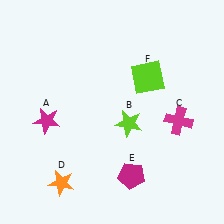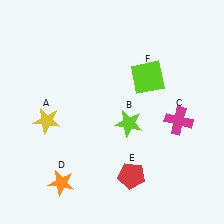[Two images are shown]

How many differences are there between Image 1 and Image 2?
There are 2 differences between the two images.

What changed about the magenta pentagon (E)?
In Image 1, E is magenta. In Image 2, it changed to red.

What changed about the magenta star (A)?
In Image 1, A is magenta. In Image 2, it changed to yellow.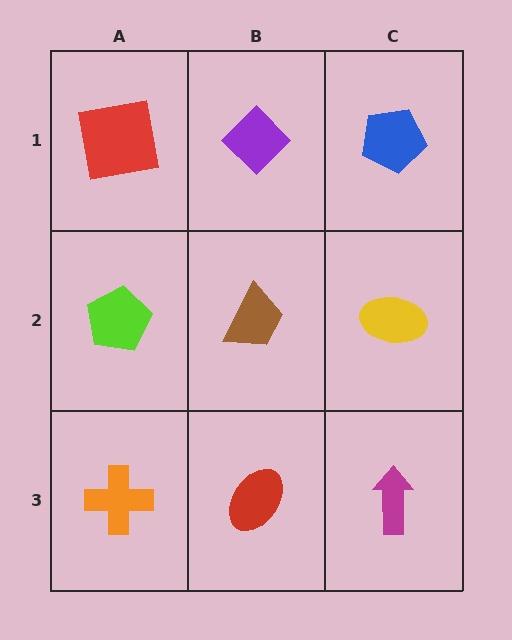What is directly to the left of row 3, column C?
A red ellipse.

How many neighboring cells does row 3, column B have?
3.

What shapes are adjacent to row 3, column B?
A brown trapezoid (row 2, column B), an orange cross (row 3, column A), a magenta arrow (row 3, column C).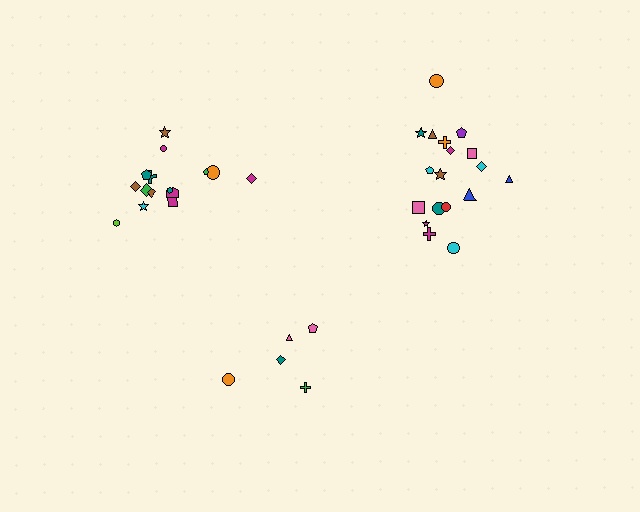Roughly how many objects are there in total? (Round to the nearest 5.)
Roughly 40 objects in total.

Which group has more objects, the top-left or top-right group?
The top-right group.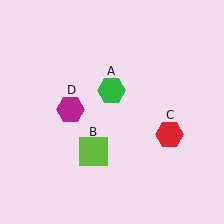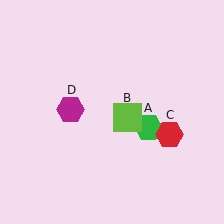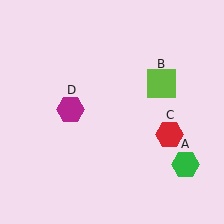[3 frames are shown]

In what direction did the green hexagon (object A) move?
The green hexagon (object A) moved down and to the right.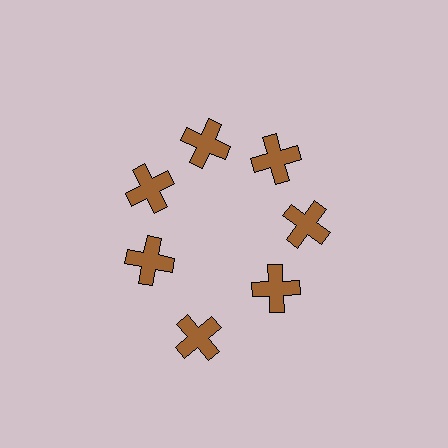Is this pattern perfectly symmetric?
No. The 7 brown crosses are arranged in a ring, but one element near the 6 o'clock position is pushed outward from the center, breaking the 7-fold rotational symmetry.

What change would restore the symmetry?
The symmetry would be restored by moving it inward, back onto the ring so that all 7 crosses sit at equal angles and equal distance from the center.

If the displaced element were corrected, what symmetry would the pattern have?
It would have 7-fold rotational symmetry — the pattern would map onto itself every 51 degrees.